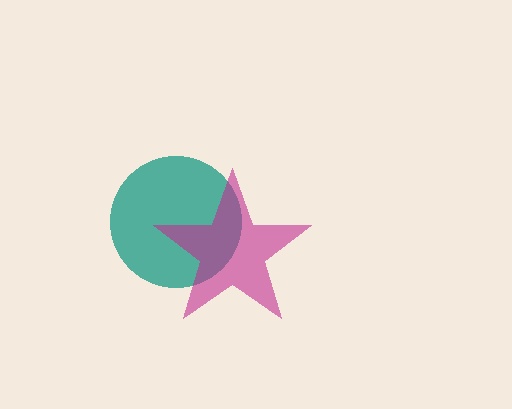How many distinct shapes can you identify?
There are 2 distinct shapes: a teal circle, a magenta star.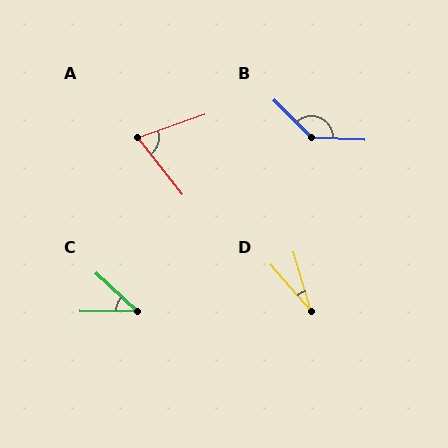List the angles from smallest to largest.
D (25°), C (42°), A (71°), B (138°).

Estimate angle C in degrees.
Approximately 42 degrees.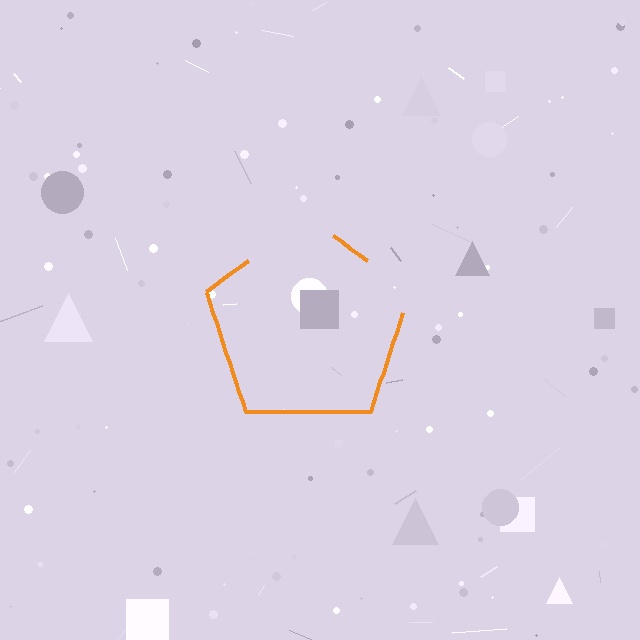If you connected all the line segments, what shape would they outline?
They would outline a pentagon.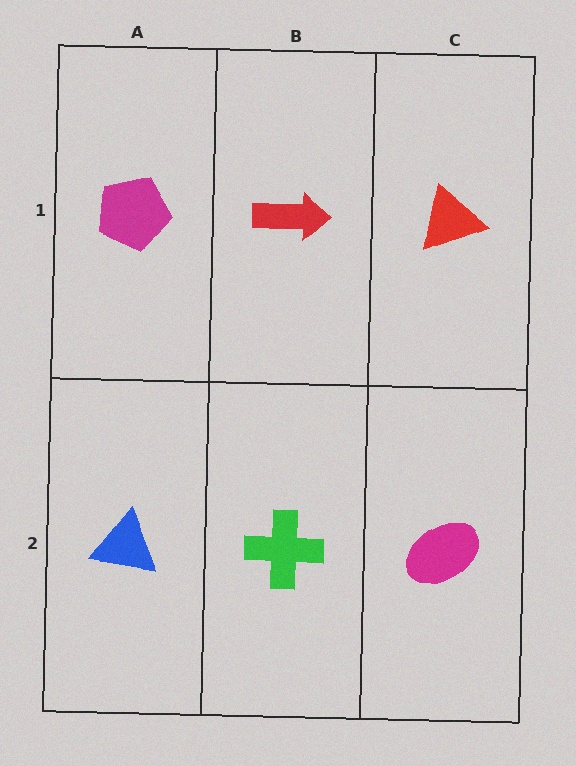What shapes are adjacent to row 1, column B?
A green cross (row 2, column B), a magenta pentagon (row 1, column A), a red triangle (row 1, column C).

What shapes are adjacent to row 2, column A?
A magenta pentagon (row 1, column A), a green cross (row 2, column B).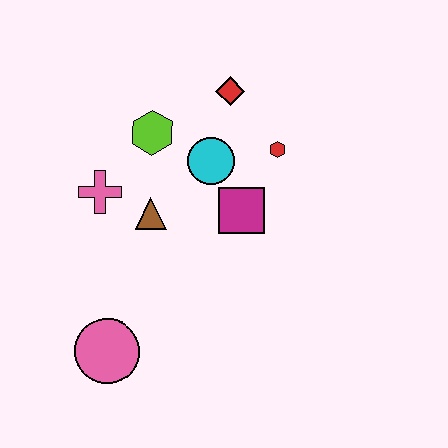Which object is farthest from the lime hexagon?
The pink circle is farthest from the lime hexagon.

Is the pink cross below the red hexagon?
Yes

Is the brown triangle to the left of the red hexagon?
Yes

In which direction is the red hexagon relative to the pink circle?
The red hexagon is above the pink circle.